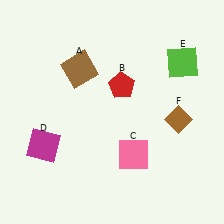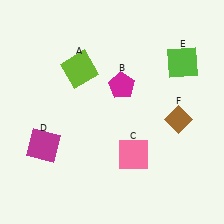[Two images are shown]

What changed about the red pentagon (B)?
In Image 1, B is red. In Image 2, it changed to magenta.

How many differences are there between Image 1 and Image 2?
There are 2 differences between the two images.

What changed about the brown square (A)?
In Image 1, A is brown. In Image 2, it changed to lime.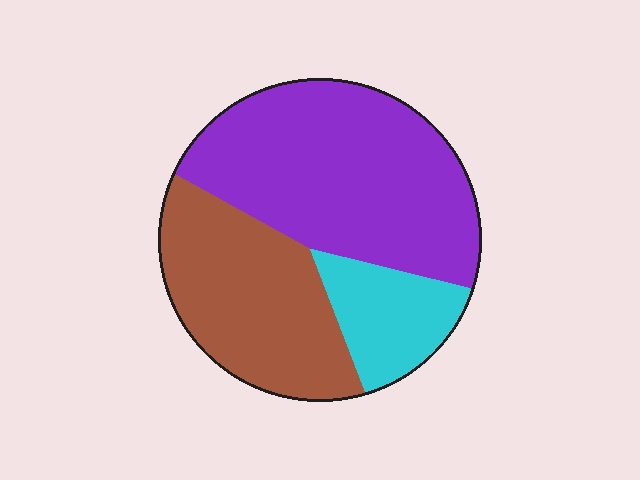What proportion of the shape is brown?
Brown covers about 35% of the shape.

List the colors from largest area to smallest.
From largest to smallest: purple, brown, cyan.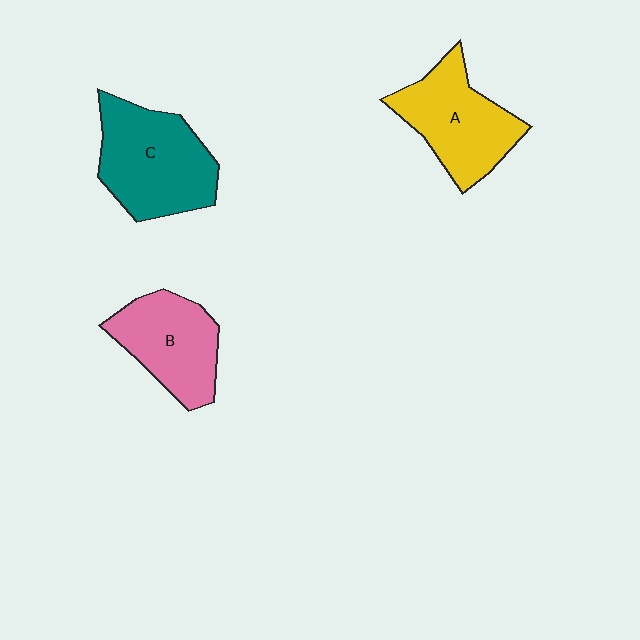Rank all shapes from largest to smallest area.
From largest to smallest: C (teal), A (yellow), B (pink).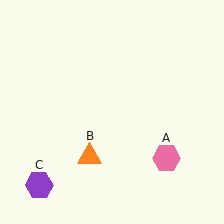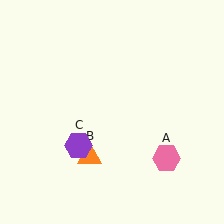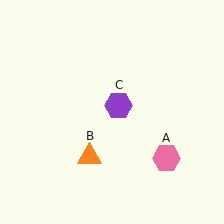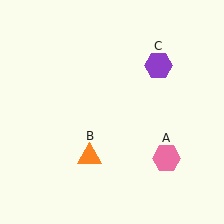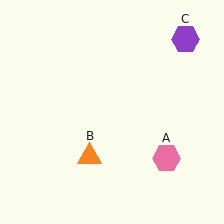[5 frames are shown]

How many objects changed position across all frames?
1 object changed position: purple hexagon (object C).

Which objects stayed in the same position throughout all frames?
Pink hexagon (object A) and orange triangle (object B) remained stationary.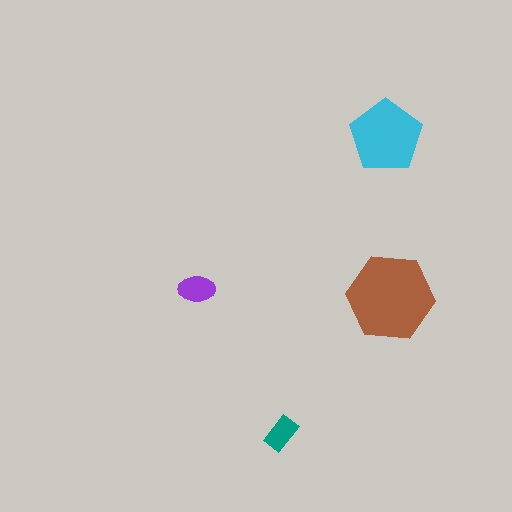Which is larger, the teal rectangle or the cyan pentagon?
The cyan pentagon.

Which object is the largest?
The brown hexagon.